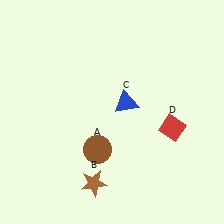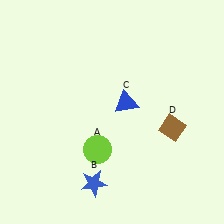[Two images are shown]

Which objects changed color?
A changed from brown to lime. B changed from brown to blue. D changed from red to brown.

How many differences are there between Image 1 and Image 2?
There are 3 differences between the two images.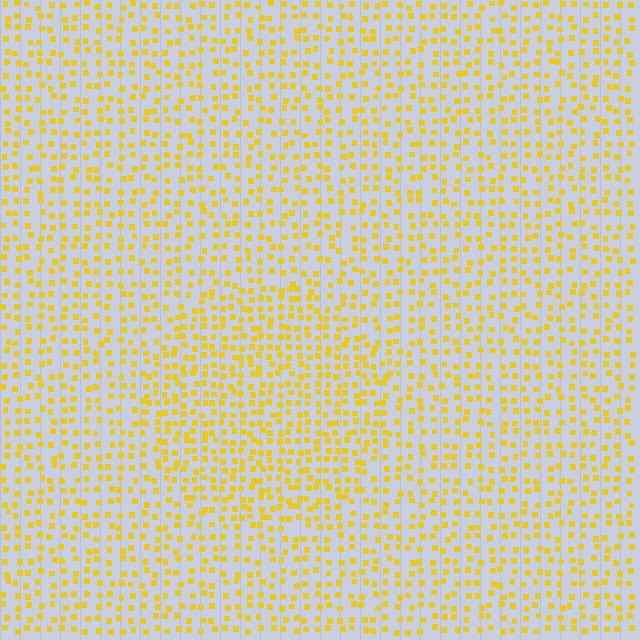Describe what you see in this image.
The image contains small yellow elements arranged at two different densities. A circle-shaped region is visible where the elements are more densely packed than the surrounding area.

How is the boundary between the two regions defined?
The boundary is defined by a change in element density (approximately 1.5x ratio). All elements are the same color, size, and shape.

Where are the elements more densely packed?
The elements are more densely packed inside the circle boundary.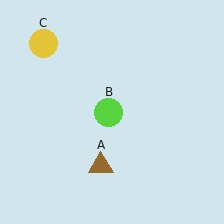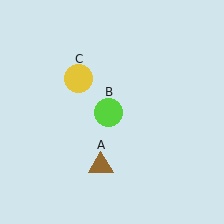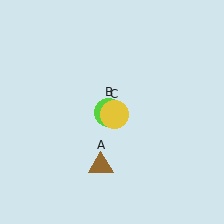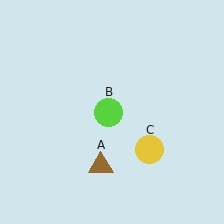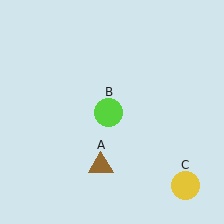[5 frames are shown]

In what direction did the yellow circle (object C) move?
The yellow circle (object C) moved down and to the right.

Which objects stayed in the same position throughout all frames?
Brown triangle (object A) and lime circle (object B) remained stationary.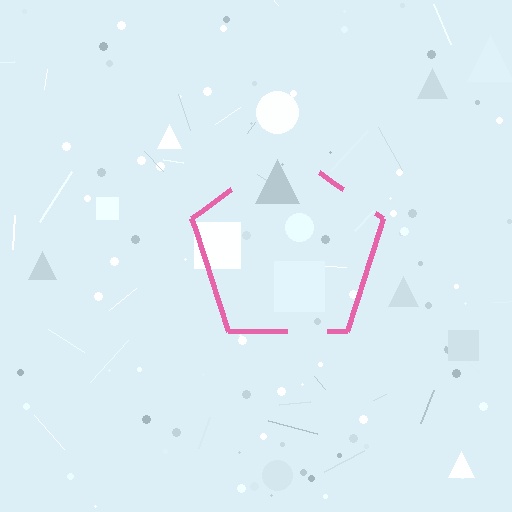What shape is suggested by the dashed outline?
The dashed outline suggests a pentagon.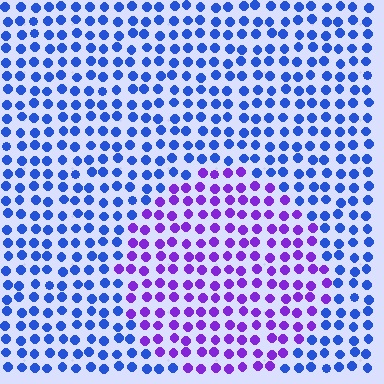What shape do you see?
I see a circle.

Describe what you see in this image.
The image is filled with small blue elements in a uniform arrangement. A circle-shaped region is visible where the elements are tinted to a slightly different hue, forming a subtle color boundary.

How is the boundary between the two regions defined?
The boundary is defined purely by a slight shift in hue (about 48 degrees). Spacing, size, and orientation are identical on both sides.